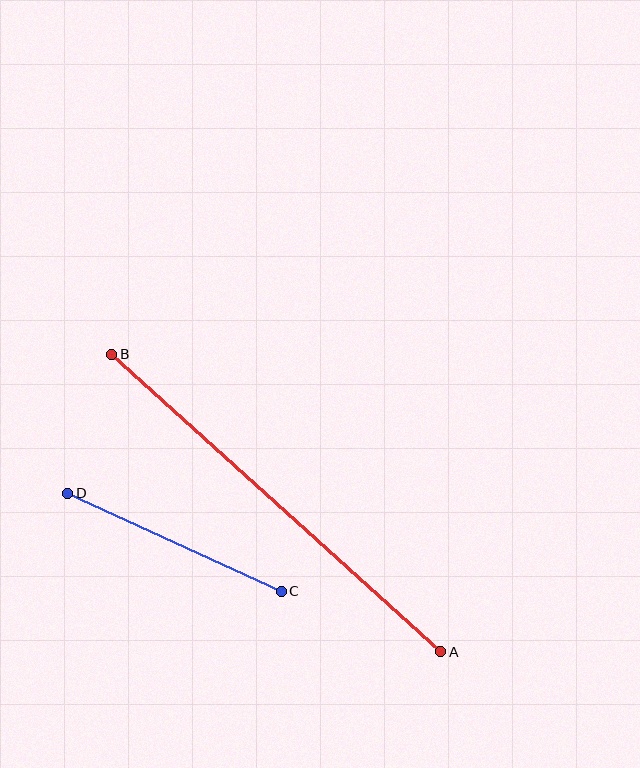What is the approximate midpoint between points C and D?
The midpoint is at approximately (174, 542) pixels.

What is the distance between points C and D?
The distance is approximately 235 pixels.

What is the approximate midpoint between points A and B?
The midpoint is at approximately (276, 503) pixels.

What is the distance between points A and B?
The distance is approximately 444 pixels.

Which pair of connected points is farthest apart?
Points A and B are farthest apart.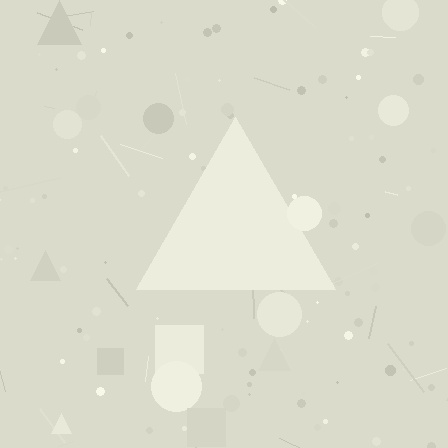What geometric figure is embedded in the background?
A triangle is embedded in the background.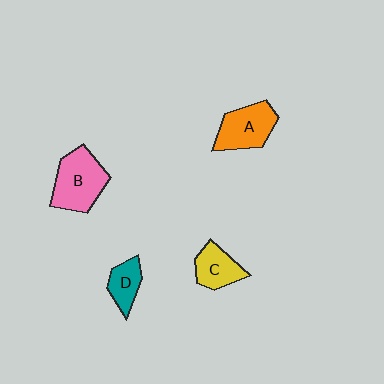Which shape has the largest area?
Shape B (pink).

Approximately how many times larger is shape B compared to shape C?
Approximately 1.7 times.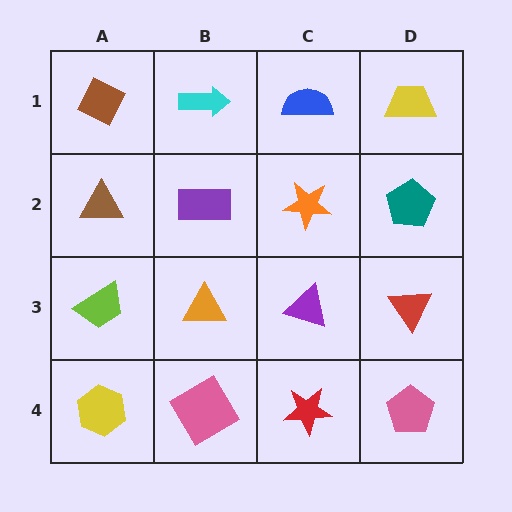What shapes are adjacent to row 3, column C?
An orange star (row 2, column C), a red star (row 4, column C), an orange triangle (row 3, column B), a red triangle (row 3, column D).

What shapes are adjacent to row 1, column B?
A purple rectangle (row 2, column B), a brown diamond (row 1, column A), a blue semicircle (row 1, column C).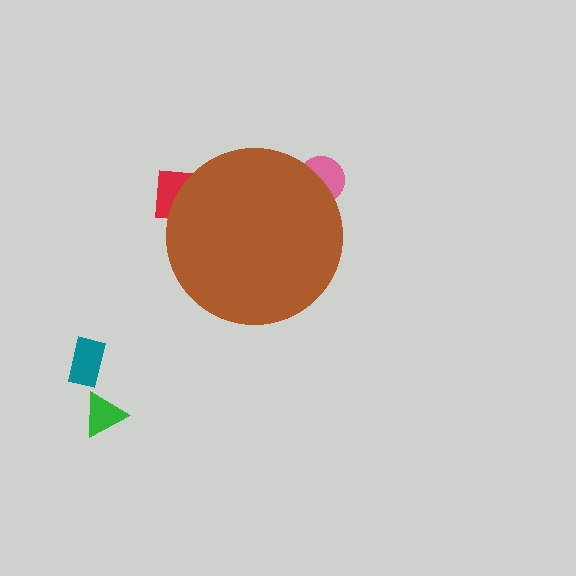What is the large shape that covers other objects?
A brown circle.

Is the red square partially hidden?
Yes, the red square is partially hidden behind the brown circle.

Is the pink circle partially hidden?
Yes, the pink circle is partially hidden behind the brown circle.